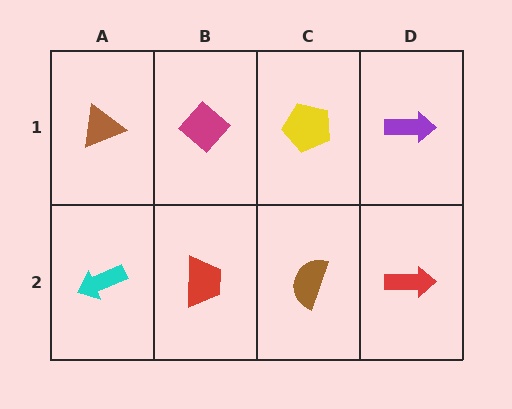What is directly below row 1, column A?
A cyan arrow.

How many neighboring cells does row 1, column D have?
2.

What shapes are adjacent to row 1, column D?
A red arrow (row 2, column D), a yellow pentagon (row 1, column C).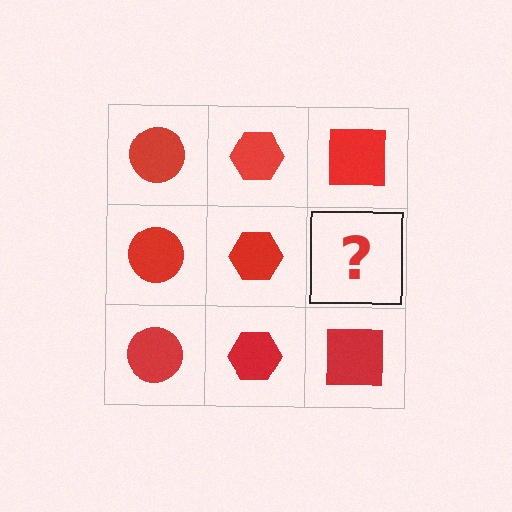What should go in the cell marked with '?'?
The missing cell should contain a red square.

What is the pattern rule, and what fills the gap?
The rule is that each column has a consistent shape. The gap should be filled with a red square.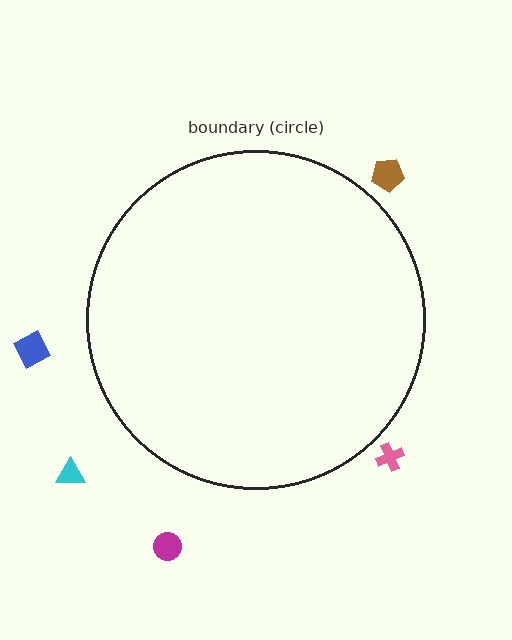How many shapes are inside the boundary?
0 inside, 5 outside.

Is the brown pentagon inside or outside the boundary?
Outside.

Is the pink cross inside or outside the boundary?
Outside.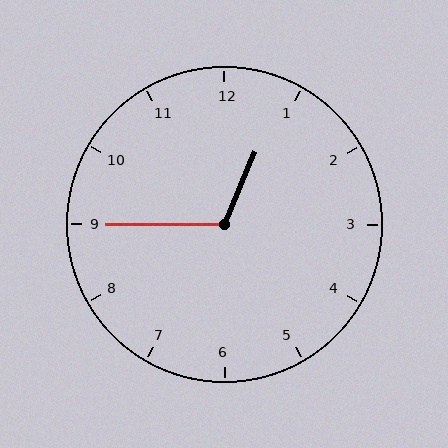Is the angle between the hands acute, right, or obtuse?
It is obtuse.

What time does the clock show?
12:45.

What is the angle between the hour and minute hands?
Approximately 112 degrees.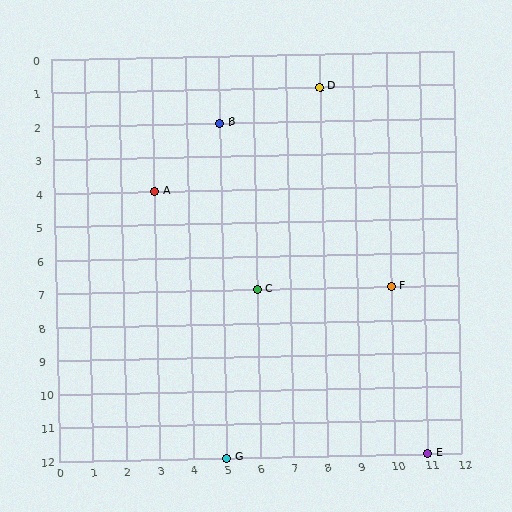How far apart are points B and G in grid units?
Points B and G are 10 rows apart.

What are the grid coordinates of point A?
Point A is at grid coordinates (3, 4).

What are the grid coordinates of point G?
Point G is at grid coordinates (5, 12).